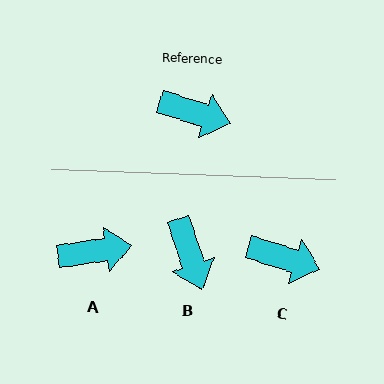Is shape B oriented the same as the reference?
No, it is off by about 53 degrees.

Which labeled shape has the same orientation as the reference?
C.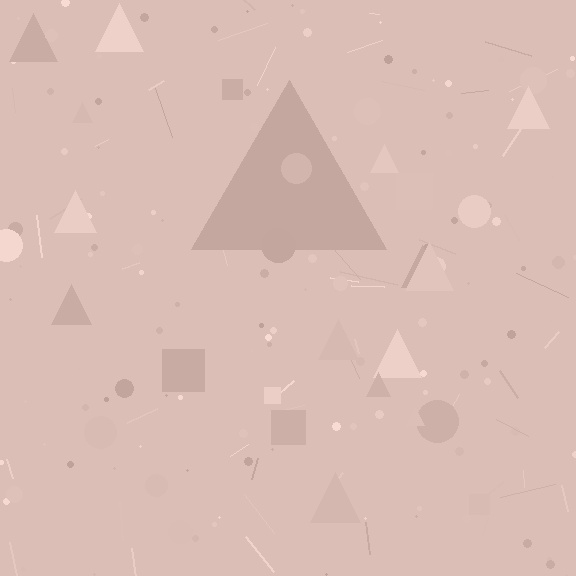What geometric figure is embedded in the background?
A triangle is embedded in the background.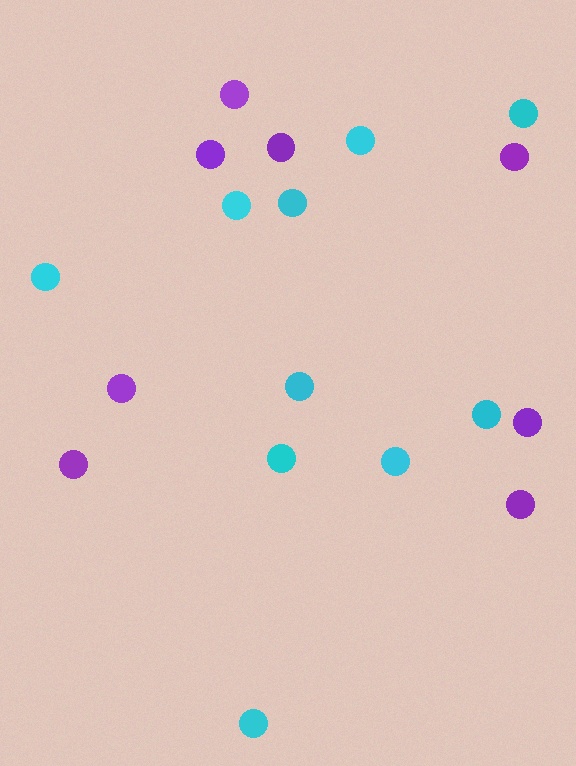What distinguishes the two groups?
There are 2 groups: one group of cyan circles (10) and one group of purple circles (8).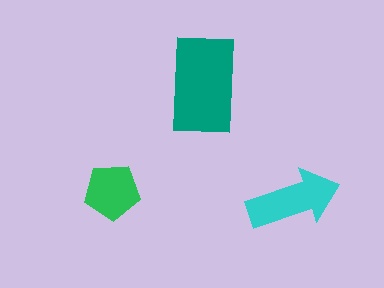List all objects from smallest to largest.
The green pentagon, the cyan arrow, the teal rectangle.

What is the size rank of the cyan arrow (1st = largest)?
2nd.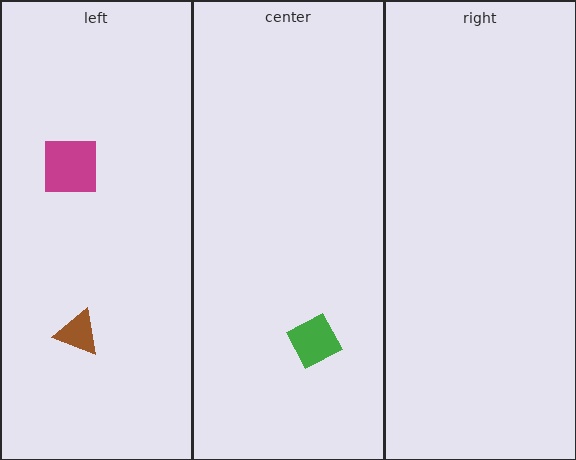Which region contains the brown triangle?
The left region.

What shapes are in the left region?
The brown triangle, the magenta square.